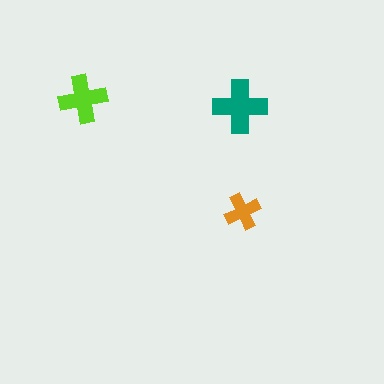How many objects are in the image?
There are 3 objects in the image.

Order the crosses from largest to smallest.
the teal one, the lime one, the orange one.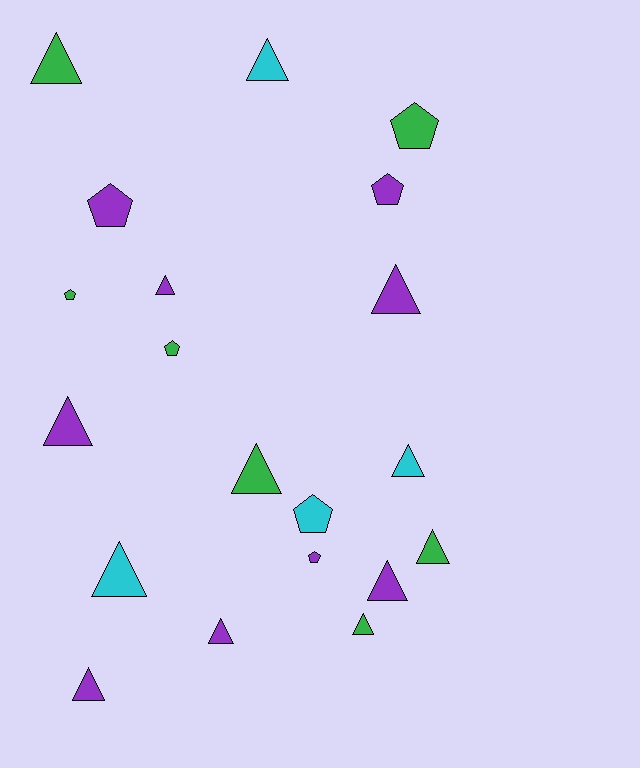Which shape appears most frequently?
Triangle, with 13 objects.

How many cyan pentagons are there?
There is 1 cyan pentagon.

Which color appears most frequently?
Purple, with 9 objects.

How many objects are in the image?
There are 20 objects.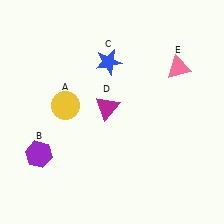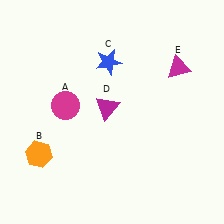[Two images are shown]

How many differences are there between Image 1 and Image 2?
There are 3 differences between the two images.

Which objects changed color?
A changed from yellow to magenta. B changed from purple to orange. E changed from pink to magenta.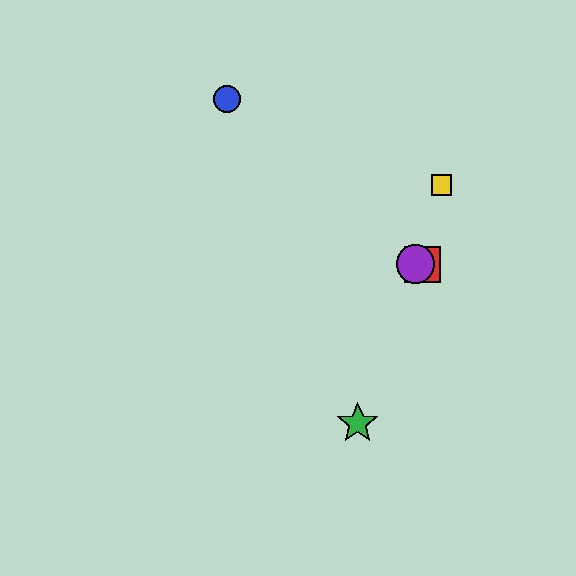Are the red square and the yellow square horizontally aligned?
No, the red square is at y≈264 and the yellow square is at y≈185.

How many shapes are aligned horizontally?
2 shapes (the red square, the purple circle) are aligned horizontally.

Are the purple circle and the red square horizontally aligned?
Yes, both are at y≈264.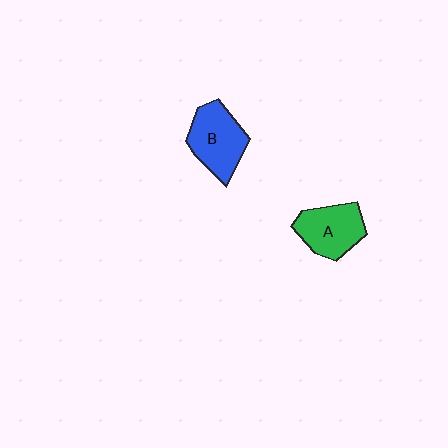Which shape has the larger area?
Shape B (blue).